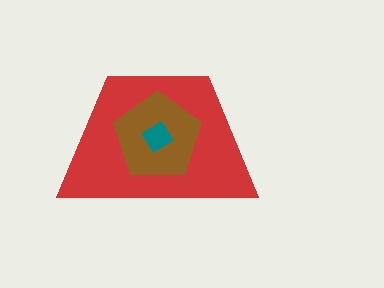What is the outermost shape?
The red trapezoid.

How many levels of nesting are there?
3.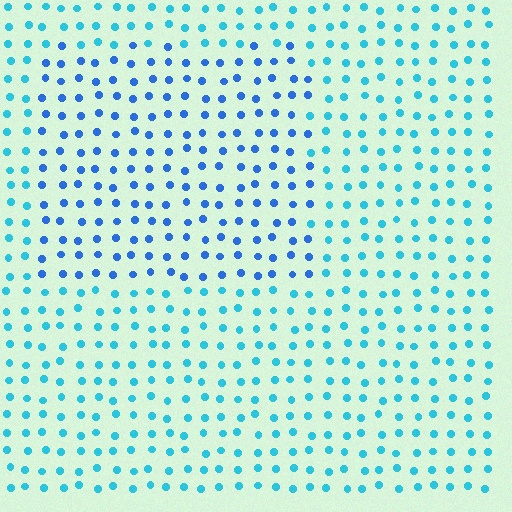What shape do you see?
I see a rectangle.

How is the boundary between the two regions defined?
The boundary is defined purely by a slight shift in hue (about 30 degrees). Spacing, size, and orientation are identical on both sides.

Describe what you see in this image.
The image is filled with small cyan elements in a uniform arrangement. A rectangle-shaped region is visible where the elements are tinted to a slightly different hue, forming a subtle color boundary.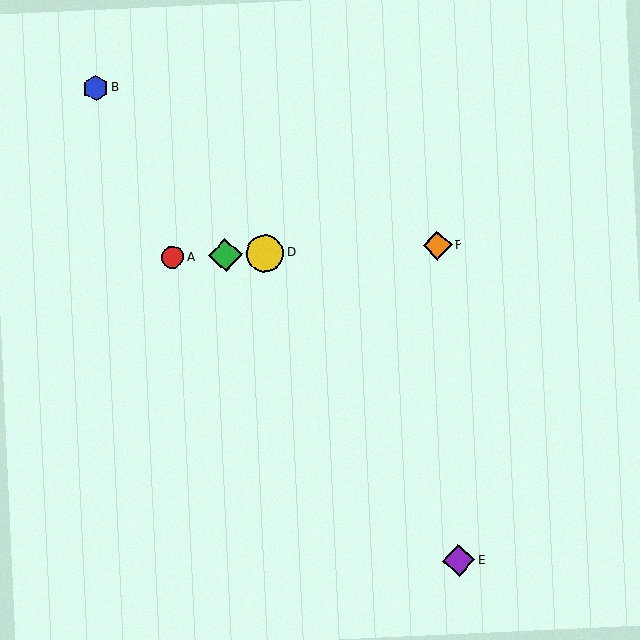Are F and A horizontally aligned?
Yes, both are at y≈245.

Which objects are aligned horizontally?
Objects A, C, D, F are aligned horizontally.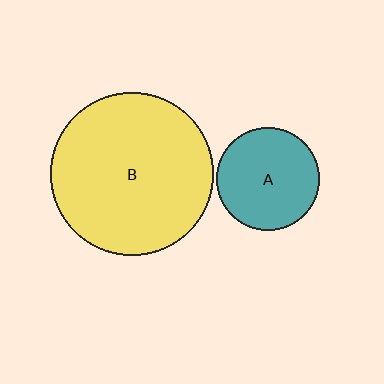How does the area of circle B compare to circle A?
Approximately 2.5 times.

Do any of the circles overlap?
No, none of the circles overlap.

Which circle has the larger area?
Circle B (yellow).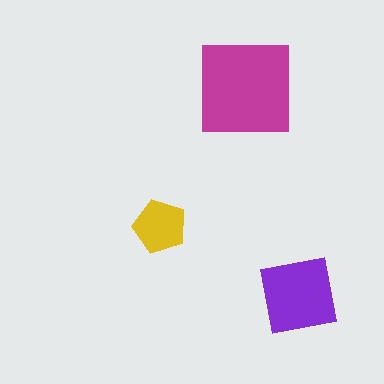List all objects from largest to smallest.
The magenta square, the purple square, the yellow pentagon.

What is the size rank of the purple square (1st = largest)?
2nd.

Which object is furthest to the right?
The purple square is rightmost.